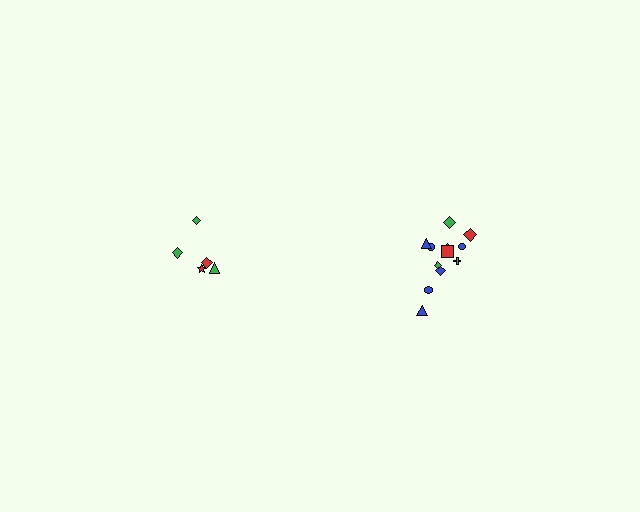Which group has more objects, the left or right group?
The right group.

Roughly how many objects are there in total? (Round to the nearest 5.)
Roughly 15 objects in total.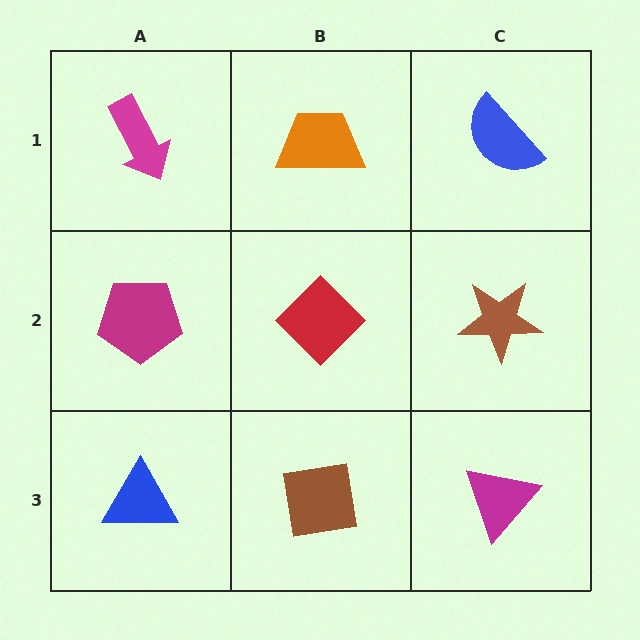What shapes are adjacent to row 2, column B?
An orange trapezoid (row 1, column B), a brown square (row 3, column B), a magenta pentagon (row 2, column A), a brown star (row 2, column C).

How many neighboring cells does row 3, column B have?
3.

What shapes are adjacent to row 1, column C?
A brown star (row 2, column C), an orange trapezoid (row 1, column B).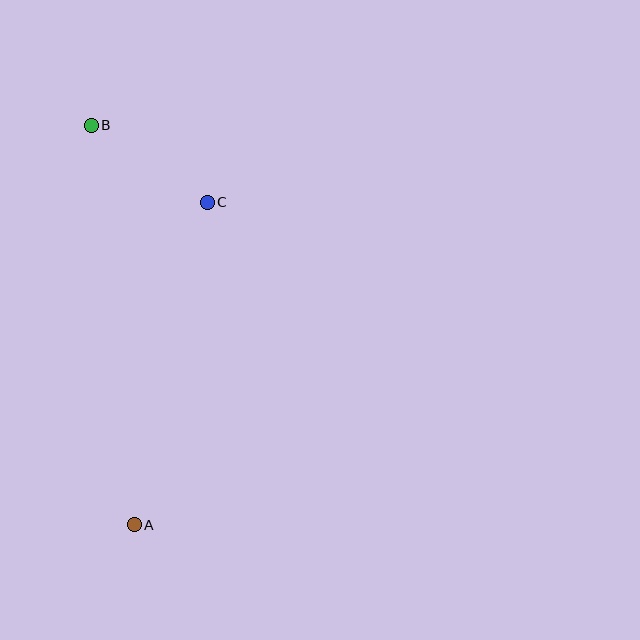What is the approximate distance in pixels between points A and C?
The distance between A and C is approximately 330 pixels.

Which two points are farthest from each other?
Points A and B are farthest from each other.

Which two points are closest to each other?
Points B and C are closest to each other.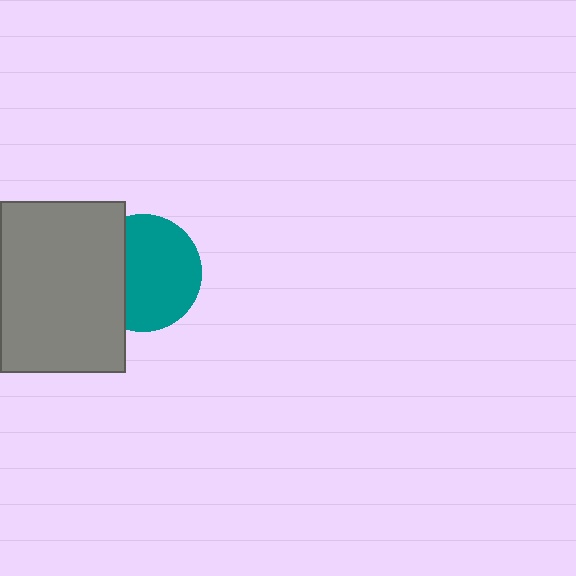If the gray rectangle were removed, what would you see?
You would see the complete teal circle.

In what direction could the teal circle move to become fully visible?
The teal circle could move right. That would shift it out from behind the gray rectangle entirely.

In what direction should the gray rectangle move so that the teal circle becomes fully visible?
The gray rectangle should move left. That is the shortest direction to clear the overlap and leave the teal circle fully visible.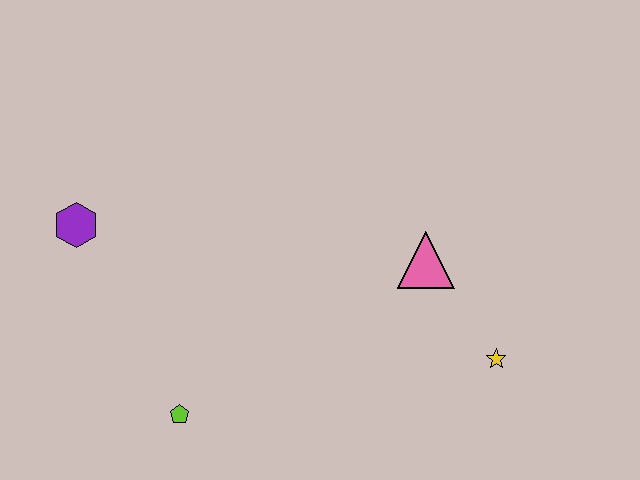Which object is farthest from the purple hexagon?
The yellow star is farthest from the purple hexagon.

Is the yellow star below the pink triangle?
Yes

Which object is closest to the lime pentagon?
The purple hexagon is closest to the lime pentagon.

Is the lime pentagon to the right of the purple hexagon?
Yes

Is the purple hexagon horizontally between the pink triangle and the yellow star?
No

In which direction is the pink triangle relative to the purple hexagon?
The pink triangle is to the right of the purple hexagon.